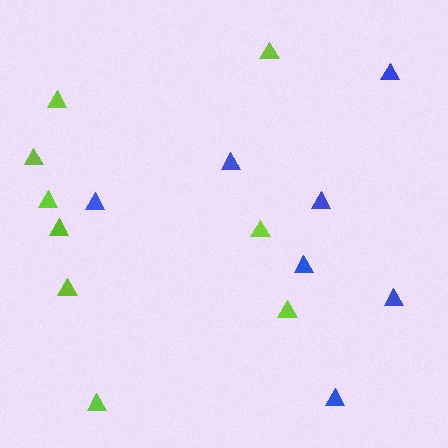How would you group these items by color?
There are 2 groups: one group of blue triangles (7) and one group of lime triangles (9).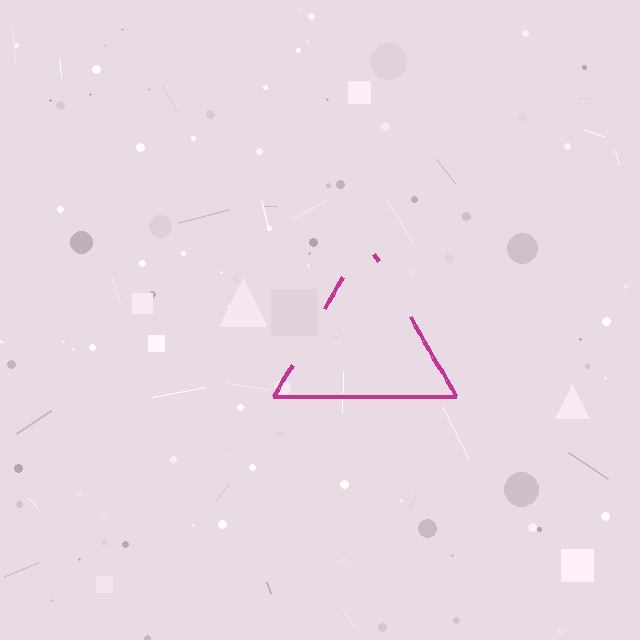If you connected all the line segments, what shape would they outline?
They would outline a triangle.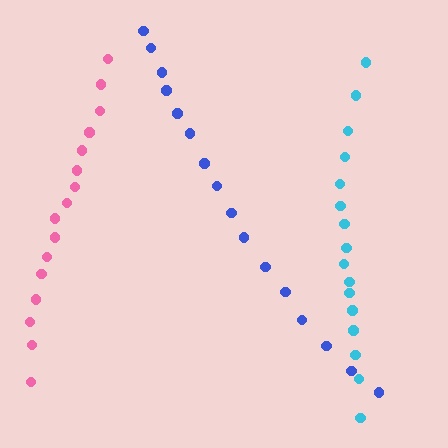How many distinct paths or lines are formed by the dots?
There are 3 distinct paths.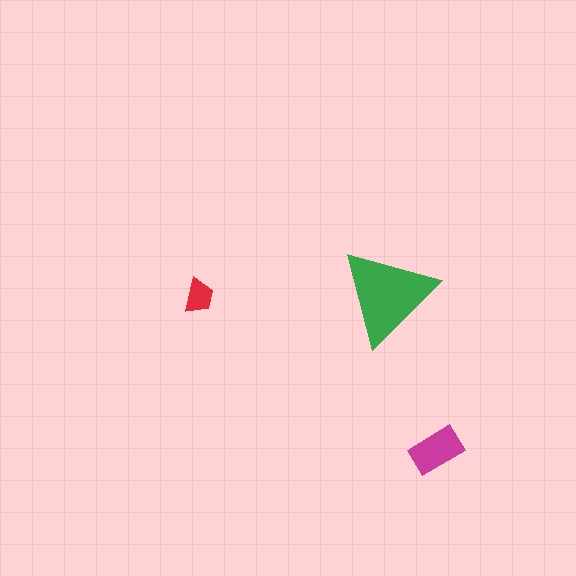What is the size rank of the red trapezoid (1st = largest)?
3rd.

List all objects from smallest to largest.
The red trapezoid, the magenta rectangle, the green triangle.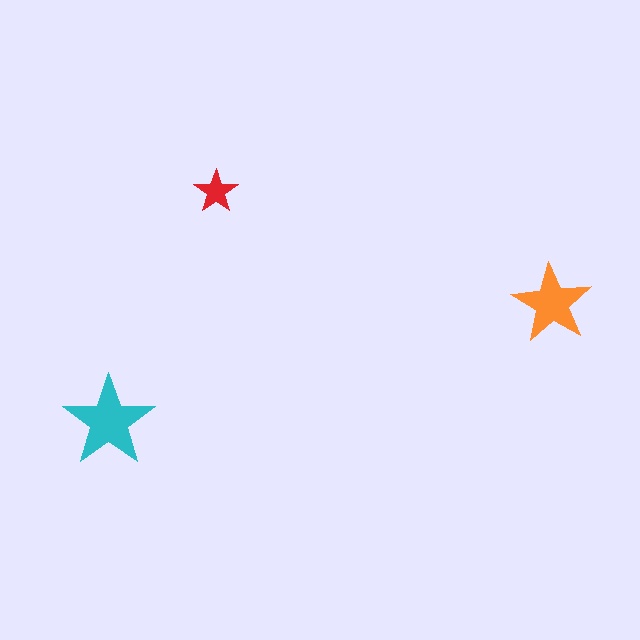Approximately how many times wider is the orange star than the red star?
About 2 times wider.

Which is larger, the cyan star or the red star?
The cyan one.